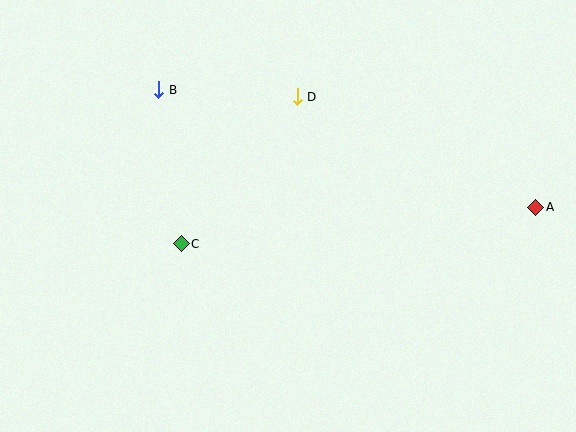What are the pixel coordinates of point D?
Point D is at (297, 97).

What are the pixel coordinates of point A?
Point A is at (536, 207).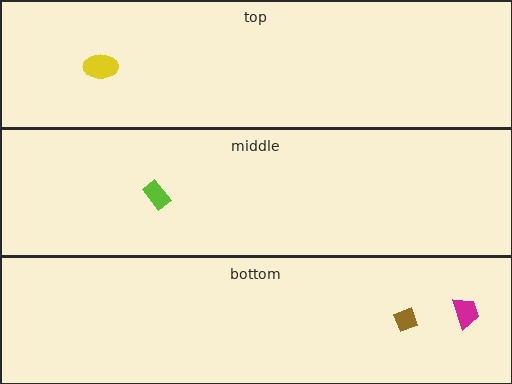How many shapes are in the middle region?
1.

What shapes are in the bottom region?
The brown diamond, the magenta trapezoid.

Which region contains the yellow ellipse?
The top region.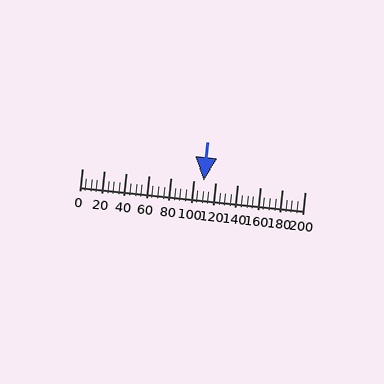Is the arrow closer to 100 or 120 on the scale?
The arrow is closer to 100.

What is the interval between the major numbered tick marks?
The major tick marks are spaced 20 units apart.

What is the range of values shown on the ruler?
The ruler shows values from 0 to 200.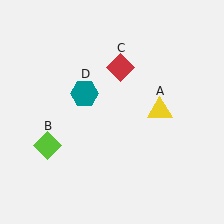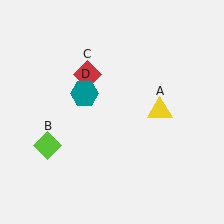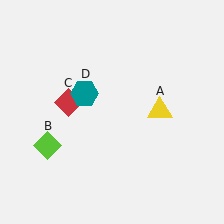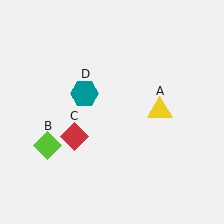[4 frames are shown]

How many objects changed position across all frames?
1 object changed position: red diamond (object C).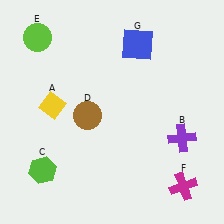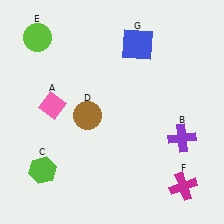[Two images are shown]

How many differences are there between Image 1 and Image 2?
There is 1 difference between the two images.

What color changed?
The diamond (A) changed from yellow in Image 1 to pink in Image 2.